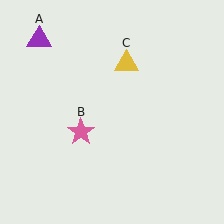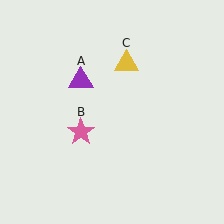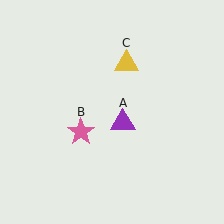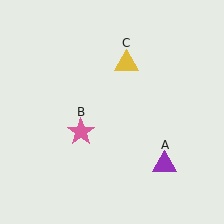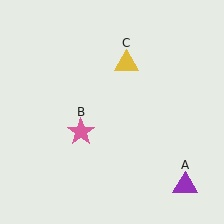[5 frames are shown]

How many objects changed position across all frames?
1 object changed position: purple triangle (object A).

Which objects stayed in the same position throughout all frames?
Pink star (object B) and yellow triangle (object C) remained stationary.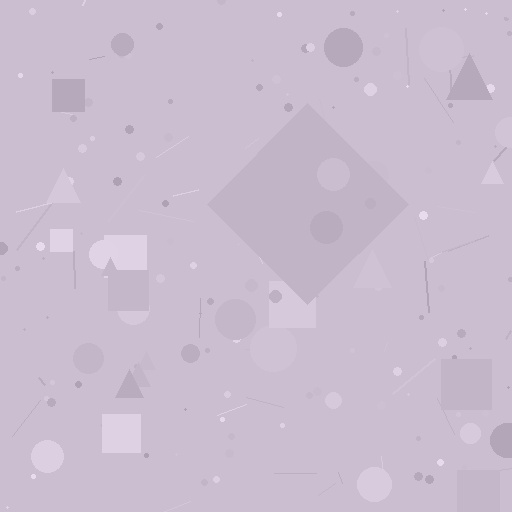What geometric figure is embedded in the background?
A diamond is embedded in the background.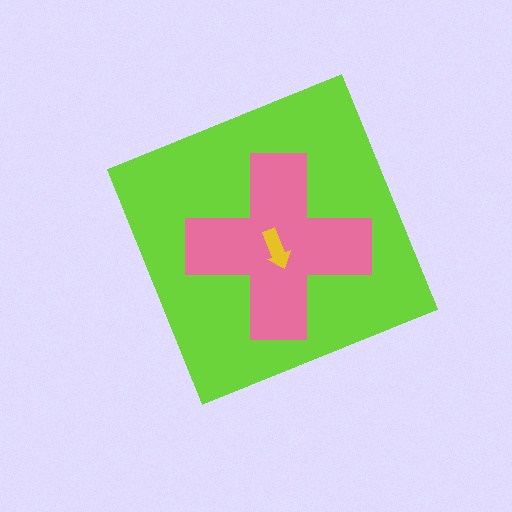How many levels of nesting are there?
3.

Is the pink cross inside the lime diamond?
Yes.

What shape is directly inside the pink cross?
The yellow arrow.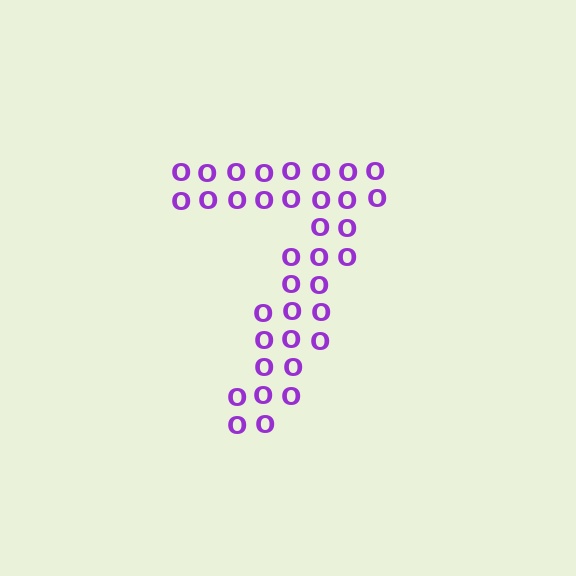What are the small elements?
The small elements are letter O's.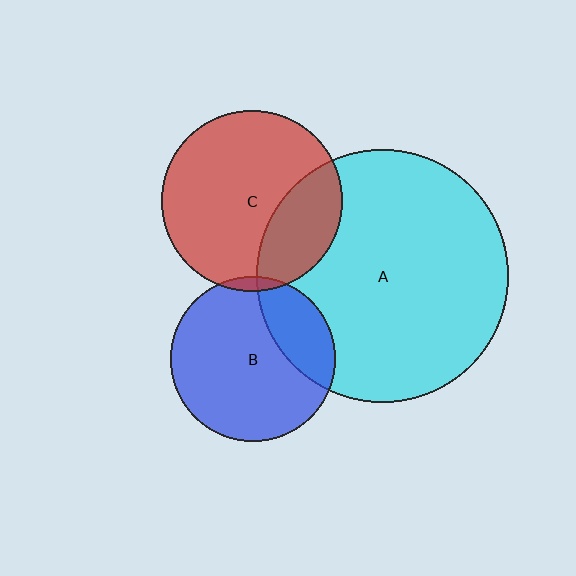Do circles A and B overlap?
Yes.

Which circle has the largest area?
Circle A (cyan).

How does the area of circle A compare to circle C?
Approximately 2.0 times.